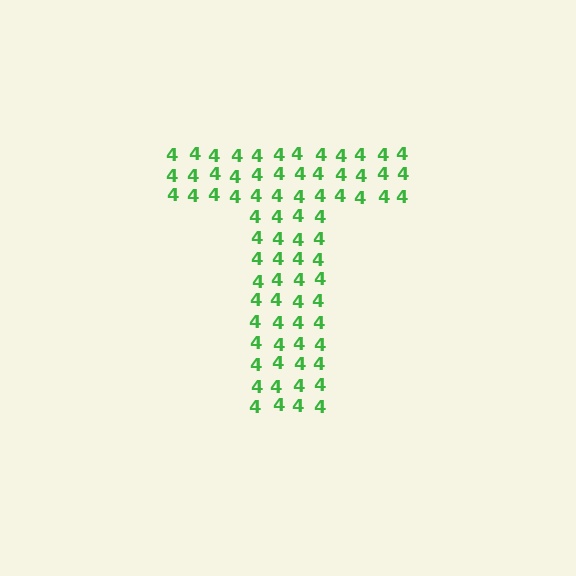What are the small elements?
The small elements are digit 4's.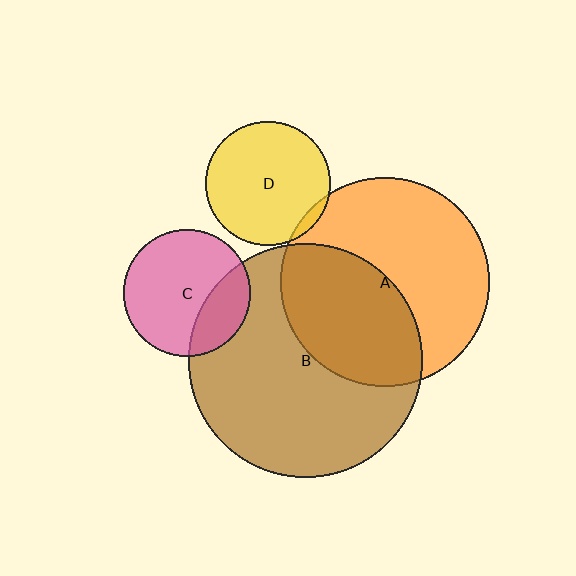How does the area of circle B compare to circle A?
Approximately 1.3 times.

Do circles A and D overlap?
Yes.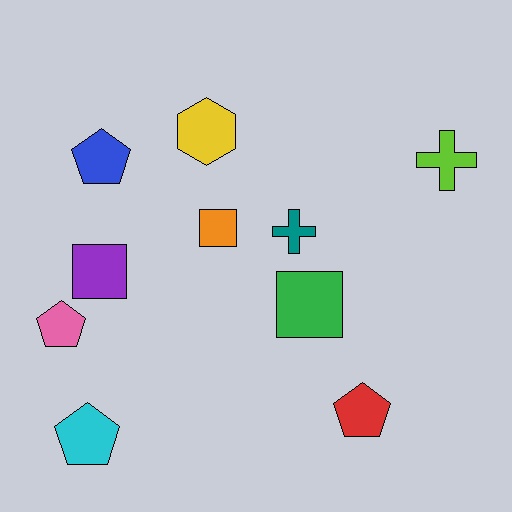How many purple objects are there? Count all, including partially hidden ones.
There is 1 purple object.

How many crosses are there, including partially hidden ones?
There are 2 crosses.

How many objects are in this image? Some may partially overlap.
There are 10 objects.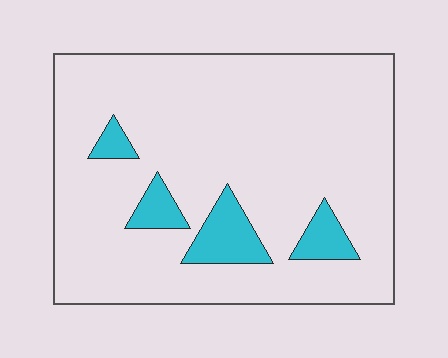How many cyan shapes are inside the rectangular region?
4.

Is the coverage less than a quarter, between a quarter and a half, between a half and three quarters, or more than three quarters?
Less than a quarter.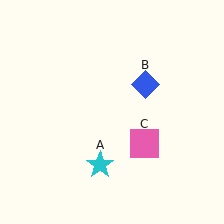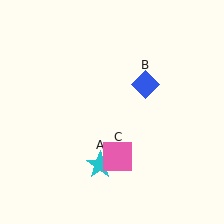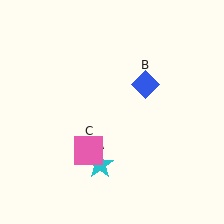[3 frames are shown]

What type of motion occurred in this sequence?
The pink square (object C) rotated clockwise around the center of the scene.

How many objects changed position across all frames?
1 object changed position: pink square (object C).